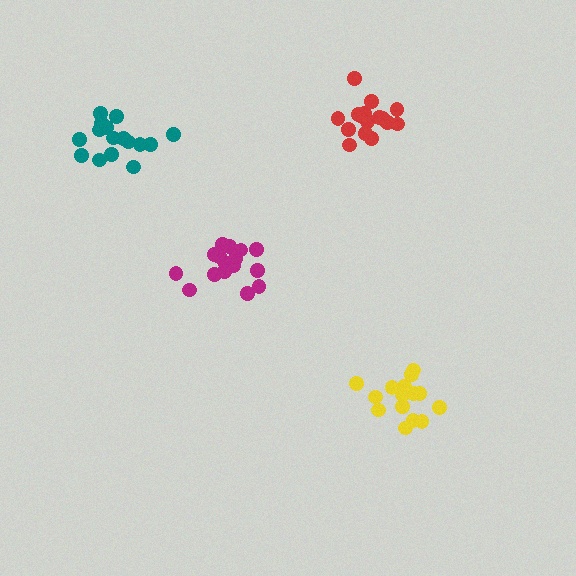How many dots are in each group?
Group 1: 16 dots, Group 2: 16 dots, Group 3: 15 dots, Group 4: 17 dots (64 total).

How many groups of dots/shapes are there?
There are 4 groups.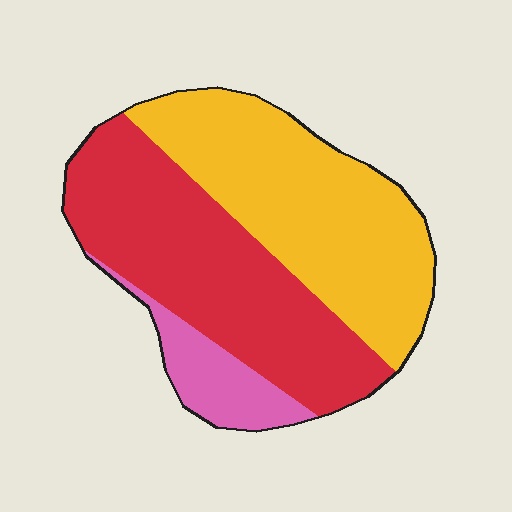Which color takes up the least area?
Pink, at roughly 10%.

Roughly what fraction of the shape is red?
Red takes up between a third and a half of the shape.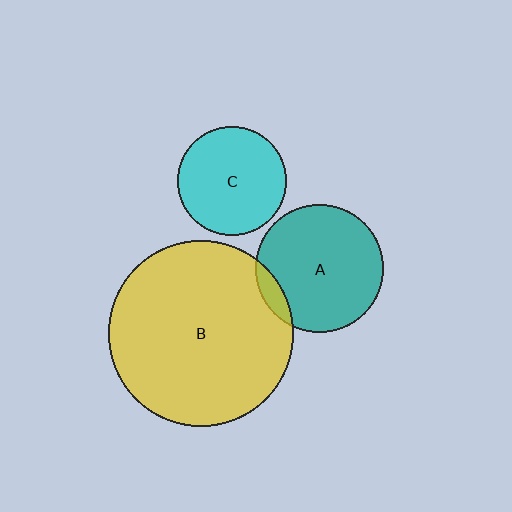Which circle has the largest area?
Circle B (yellow).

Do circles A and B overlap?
Yes.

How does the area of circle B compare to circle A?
Approximately 2.1 times.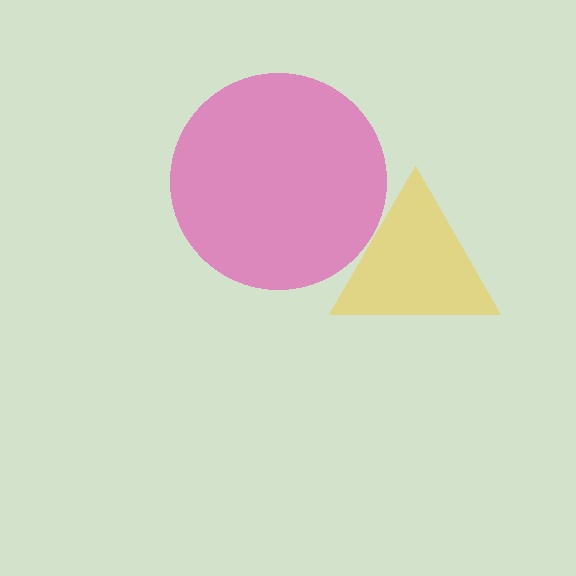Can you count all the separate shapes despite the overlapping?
Yes, there are 2 separate shapes.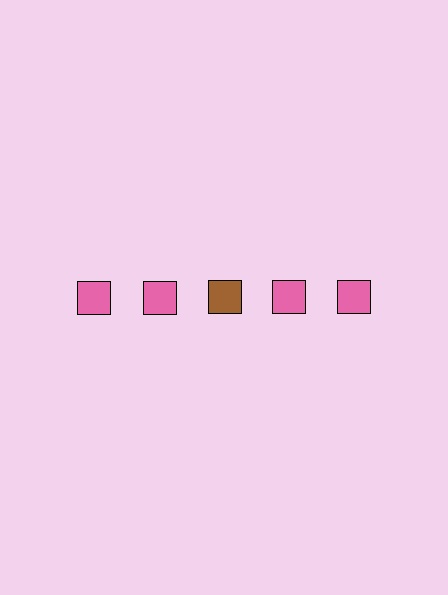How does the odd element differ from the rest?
It has a different color: brown instead of pink.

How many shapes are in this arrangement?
There are 5 shapes arranged in a grid pattern.